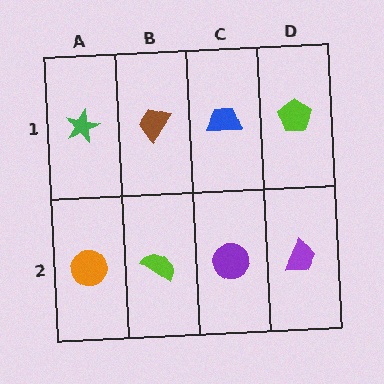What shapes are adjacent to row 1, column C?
A purple circle (row 2, column C), a brown trapezoid (row 1, column B), a lime pentagon (row 1, column D).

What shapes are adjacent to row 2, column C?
A blue trapezoid (row 1, column C), a lime semicircle (row 2, column B), a purple trapezoid (row 2, column D).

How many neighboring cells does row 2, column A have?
2.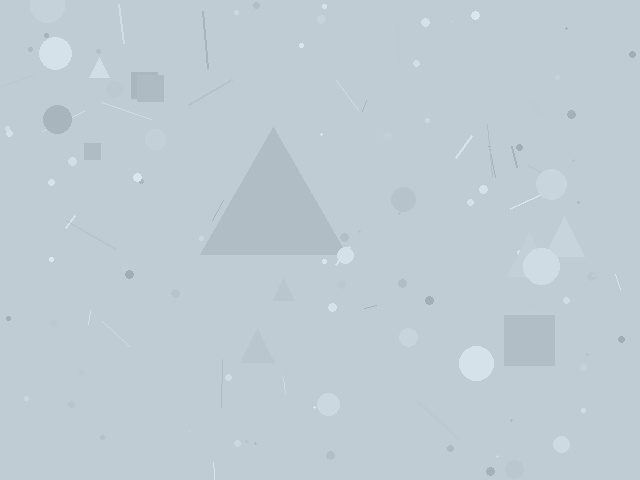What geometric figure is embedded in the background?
A triangle is embedded in the background.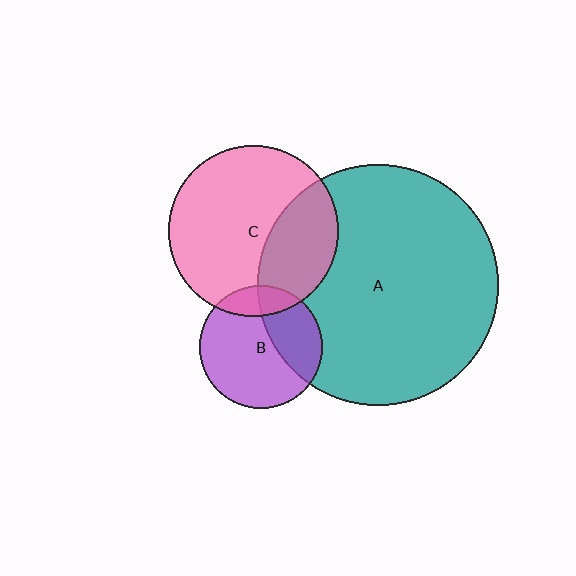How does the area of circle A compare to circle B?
Approximately 3.8 times.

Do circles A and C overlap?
Yes.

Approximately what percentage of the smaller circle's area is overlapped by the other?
Approximately 30%.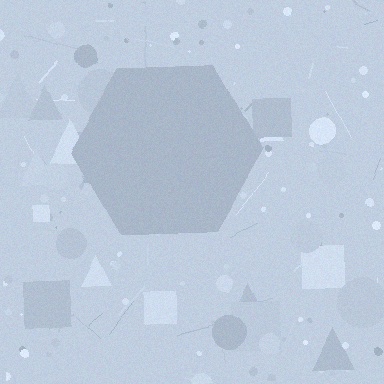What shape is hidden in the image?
A hexagon is hidden in the image.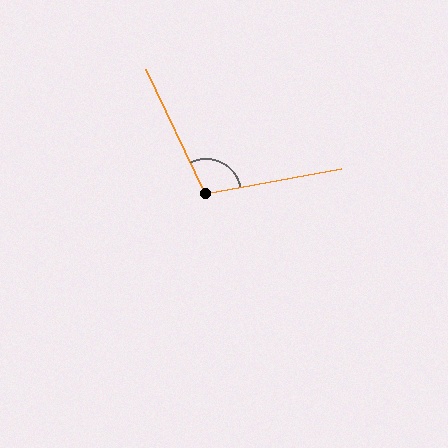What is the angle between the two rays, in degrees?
Approximately 105 degrees.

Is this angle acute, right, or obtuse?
It is obtuse.